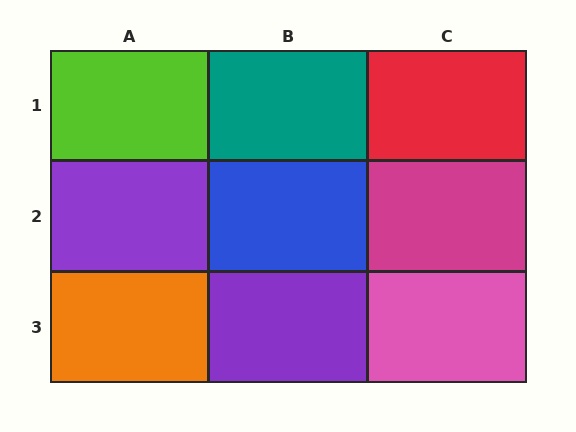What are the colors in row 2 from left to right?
Purple, blue, magenta.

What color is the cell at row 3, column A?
Orange.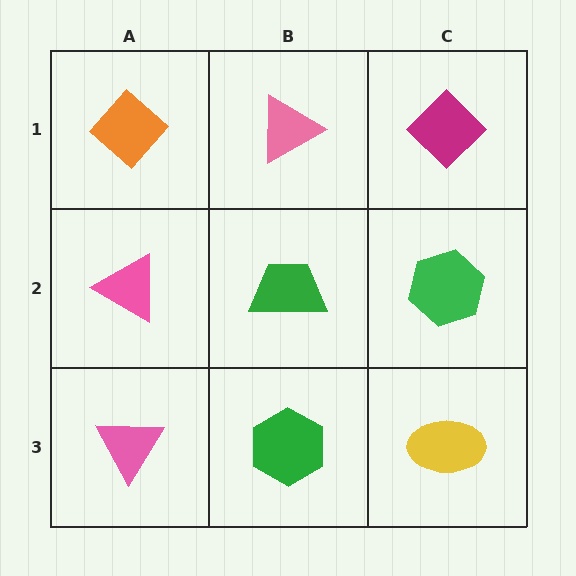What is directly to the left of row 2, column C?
A green trapezoid.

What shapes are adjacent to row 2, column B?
A pink triangle (row 1, column B), a green hexagon (row 3, column B), a pink triangle (row 2, column A), a green hexagon (row 2, column C).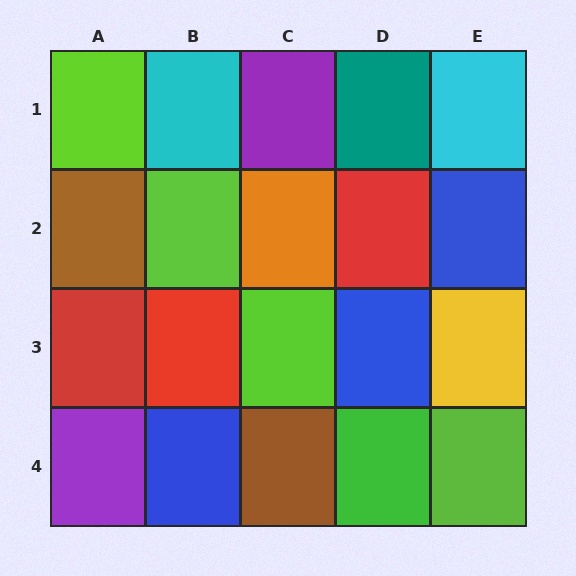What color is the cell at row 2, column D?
Red.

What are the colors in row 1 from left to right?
Lime, cyan, purple, teal, cyan.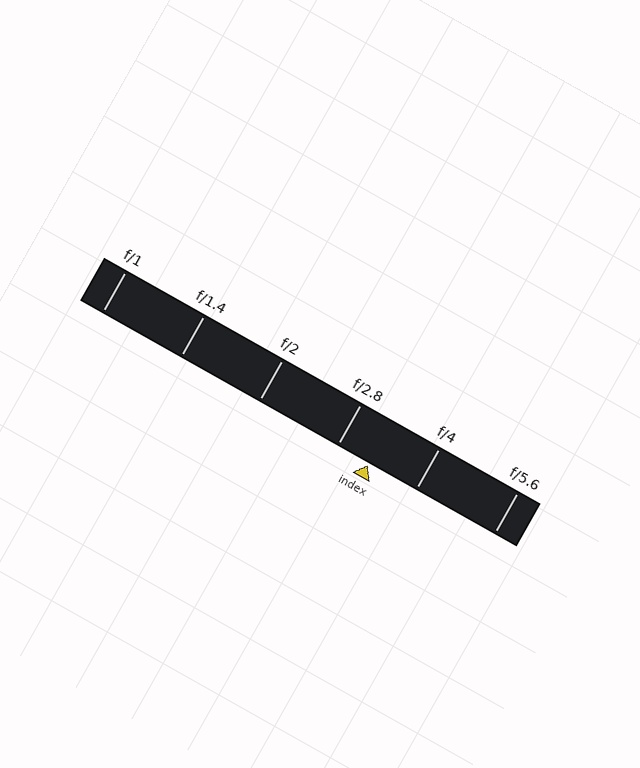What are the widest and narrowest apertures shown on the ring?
The widest aperture shown is f/1 and the narrowest is f/5.6.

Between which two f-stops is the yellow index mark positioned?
The index mark is between f/2.8 and f/4.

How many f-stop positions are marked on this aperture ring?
There are 6 f-stop positions marked.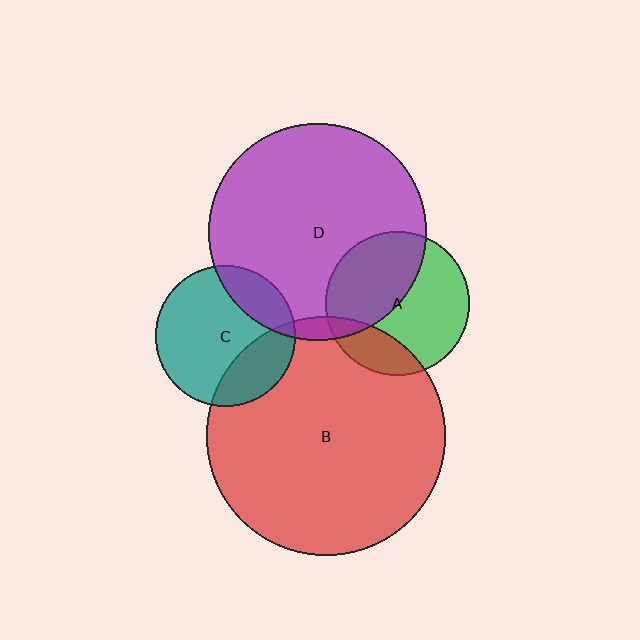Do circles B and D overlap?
Yes.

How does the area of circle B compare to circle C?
Approximately 2.9 times.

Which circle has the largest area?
Circle B (red).